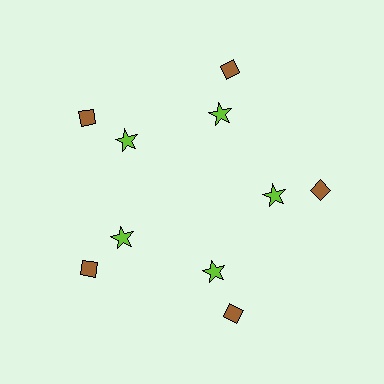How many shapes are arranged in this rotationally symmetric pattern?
There are 10 shapes, arranged in 5 groups of 2.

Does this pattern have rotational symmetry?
Yes, this pattern has 5-fold rotational symmetry. It looks the same after rotating 72 degrees around the center.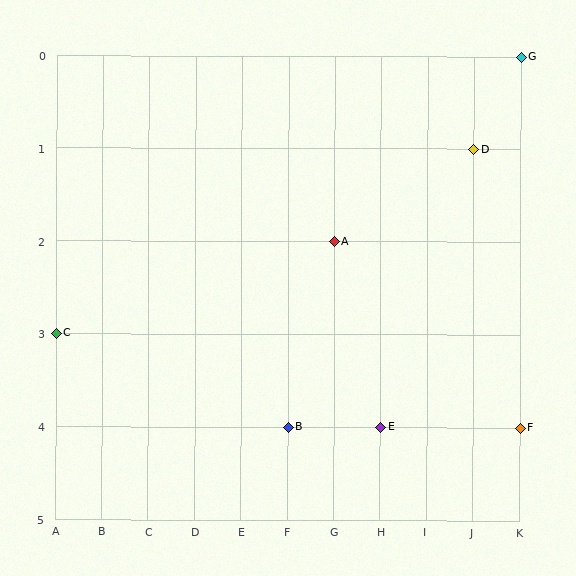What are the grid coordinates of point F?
Point F is at grid coordinates (K, 4).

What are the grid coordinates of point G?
Point G is at grid coordinates (K, 0).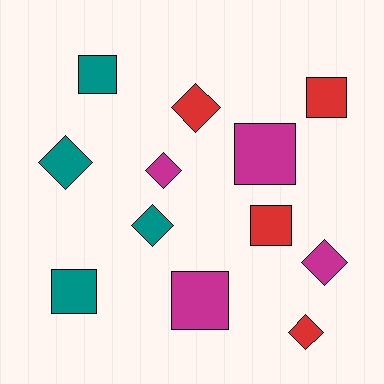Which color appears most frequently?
Teal, with 4 objects.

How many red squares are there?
There are 2 red squares.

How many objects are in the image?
There are 12 objects.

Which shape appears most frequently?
Diamond, with 6 objects.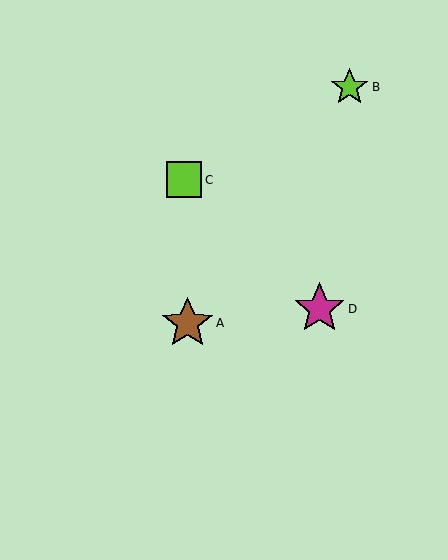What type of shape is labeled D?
Shape D is a magenta star.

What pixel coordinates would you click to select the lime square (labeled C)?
Click at (184, 180) to select the lime square C.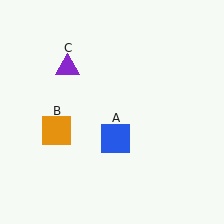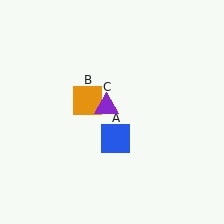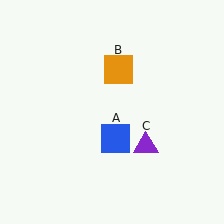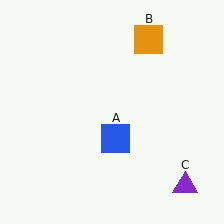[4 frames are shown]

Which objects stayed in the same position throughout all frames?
Blue square (object A) remained stationary.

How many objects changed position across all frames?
2 objects changed position: orange square (object B), purple triangle (object C).